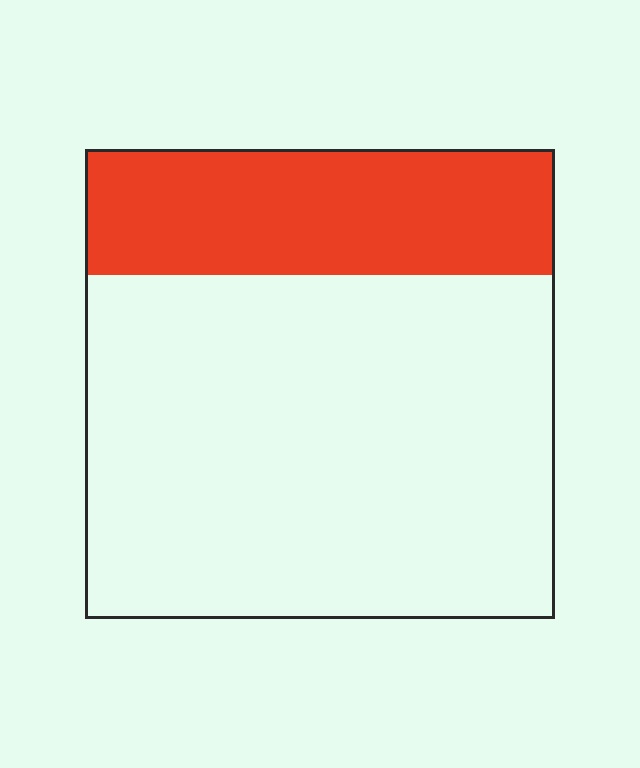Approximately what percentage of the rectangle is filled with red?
Approximately 25%.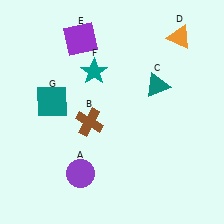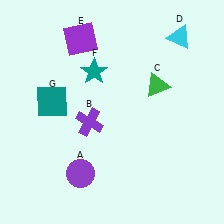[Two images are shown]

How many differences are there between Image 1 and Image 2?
There are 3 differences between the two images.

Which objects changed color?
B changed from brown to purple. C changed from teal to green. D changed from orange to cyan.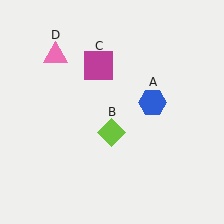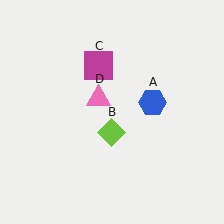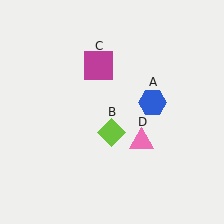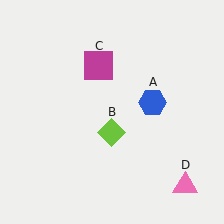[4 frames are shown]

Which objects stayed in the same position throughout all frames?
Blue hexagon (object A) and lime diamond (object B) and magenta square (object C) remained stationary.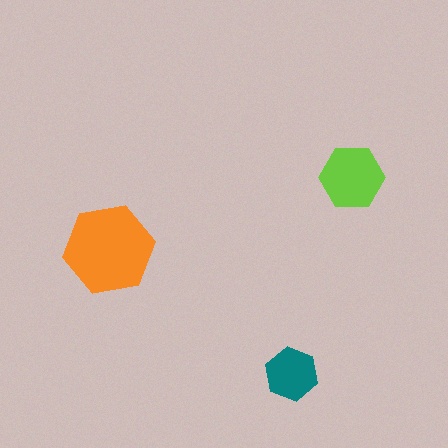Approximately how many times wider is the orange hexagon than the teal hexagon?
About 1.5 times wider.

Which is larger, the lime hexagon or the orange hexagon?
The orange one.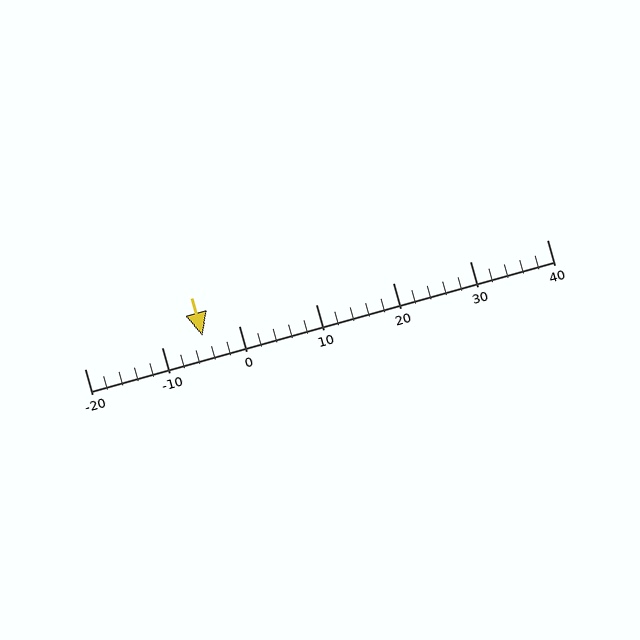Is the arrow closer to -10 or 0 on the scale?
The arrow is closer to 0.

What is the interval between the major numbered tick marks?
The major tick marks are spaced 10 units apart.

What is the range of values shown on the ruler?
The ruler shows values from -20 to 40.